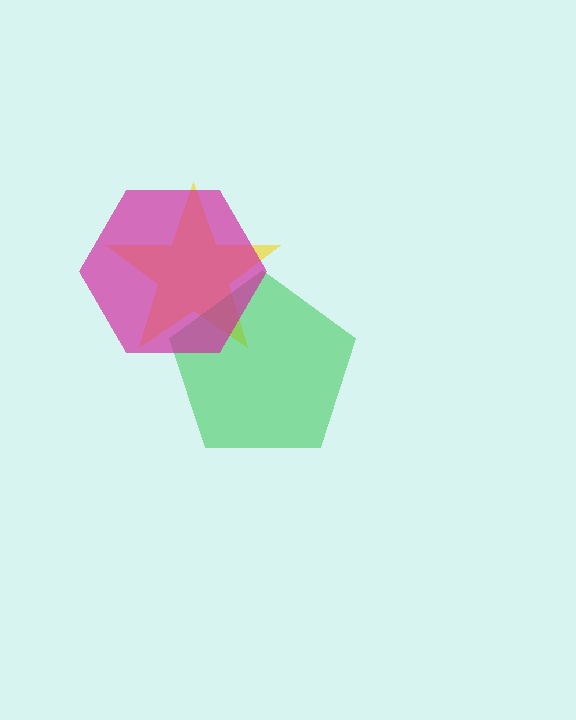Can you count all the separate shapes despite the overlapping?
Yes, there are 3 separate shapes.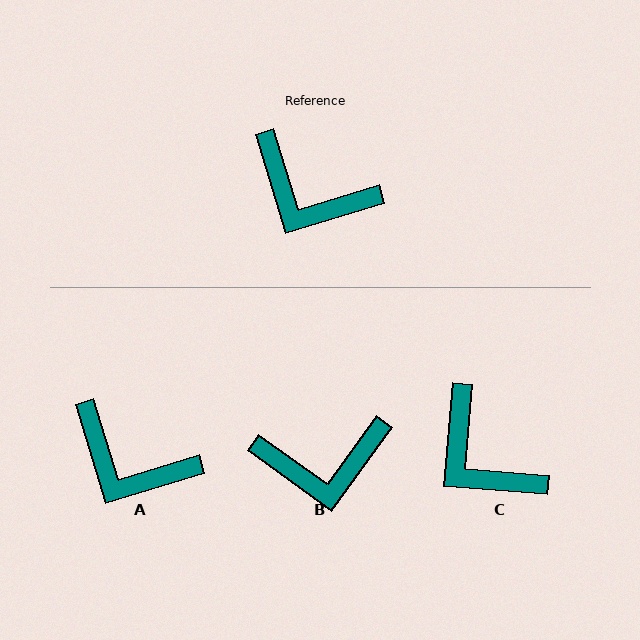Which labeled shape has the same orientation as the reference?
A.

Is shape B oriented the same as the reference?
No, it is off by about 37 degrees.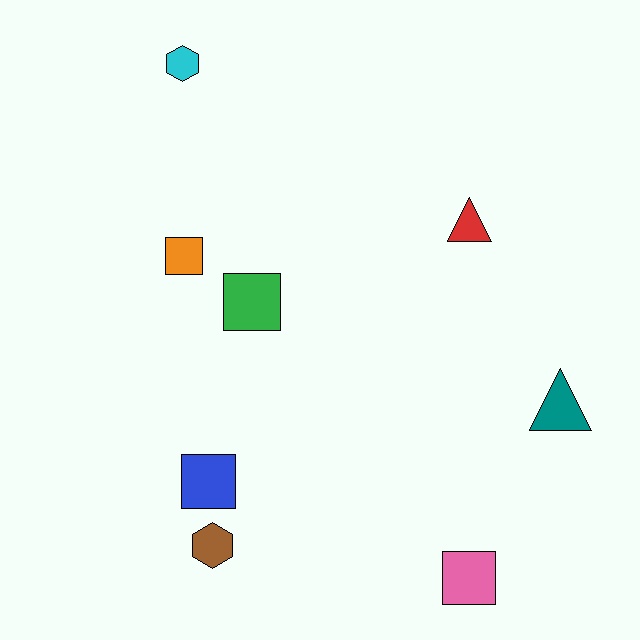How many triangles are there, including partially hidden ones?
There are 2 triangles.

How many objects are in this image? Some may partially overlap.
There are 8 objects.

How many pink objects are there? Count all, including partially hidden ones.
There is 1 pink object.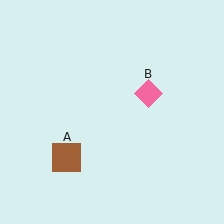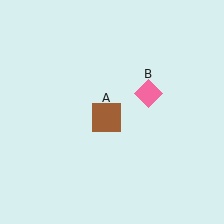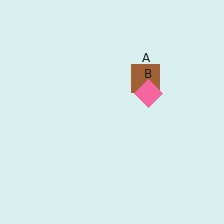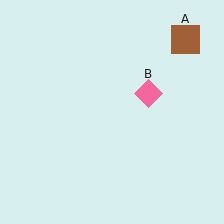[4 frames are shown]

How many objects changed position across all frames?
1 object changed position: brown square (object A).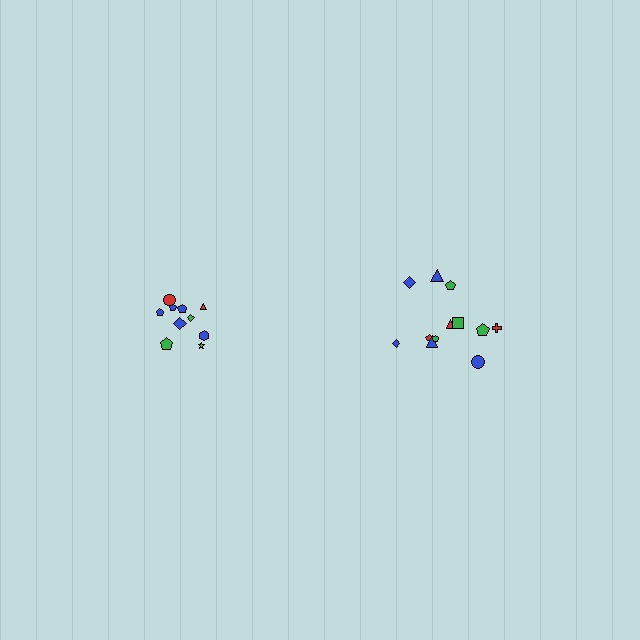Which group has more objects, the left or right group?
The right group.